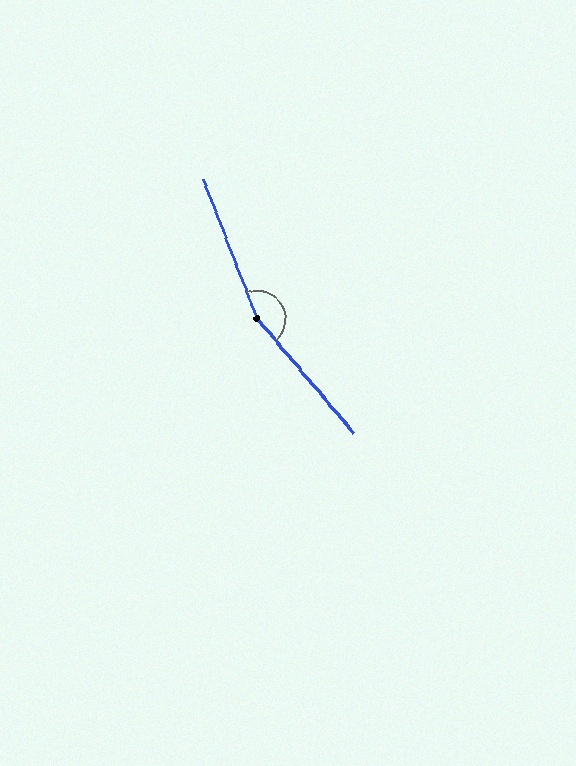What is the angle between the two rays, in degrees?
Approximately 161 degrees.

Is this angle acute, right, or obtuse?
It is obtuse.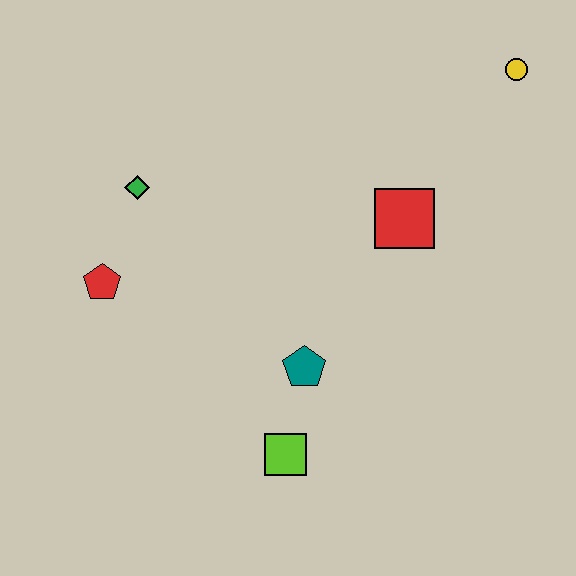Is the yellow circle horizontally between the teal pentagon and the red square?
No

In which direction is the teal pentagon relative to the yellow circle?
The teal pentagon is below the yellow circle.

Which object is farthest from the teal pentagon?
The yellow circle is farthest from the teal pentagon.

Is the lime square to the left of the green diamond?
No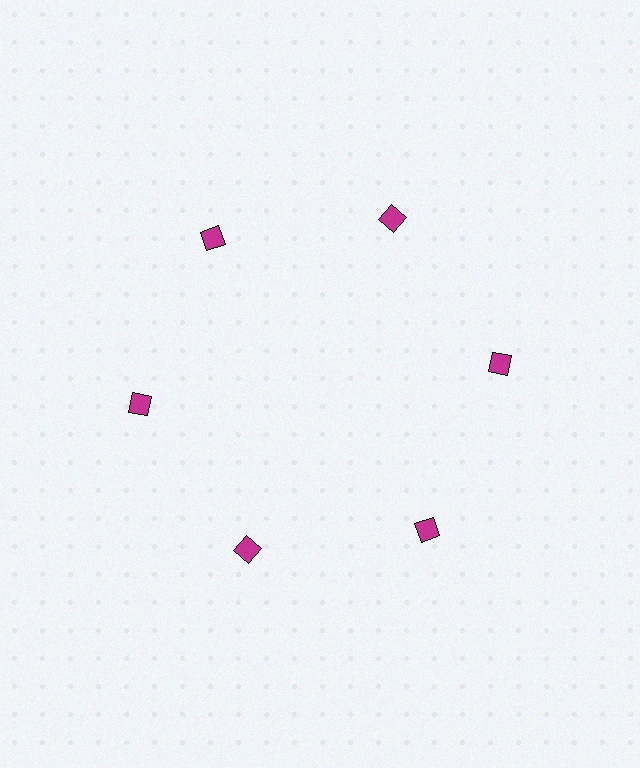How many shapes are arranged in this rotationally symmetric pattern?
There are 6 shapes, arranged in 6 groups of 1.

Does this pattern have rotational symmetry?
Yes, this pattern has 6-fold rotational symmetry. It looks the same after rotating 60 degrees around the center.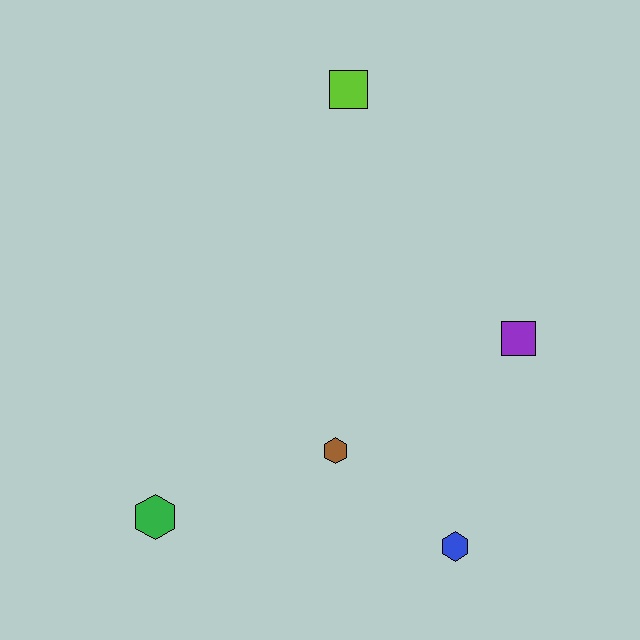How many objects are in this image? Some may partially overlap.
There are 5 objects.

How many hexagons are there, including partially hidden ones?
There are 3 hexagons.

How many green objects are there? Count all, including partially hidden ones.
There is 1 green object.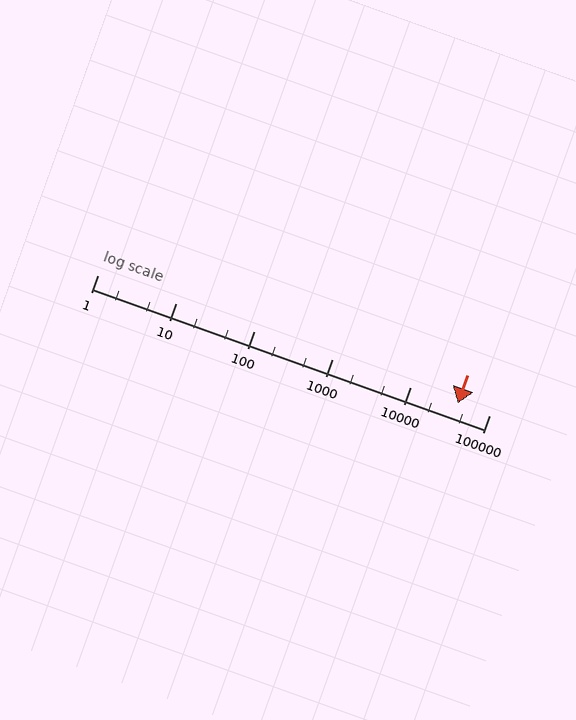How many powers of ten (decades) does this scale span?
The scale spans 5 decades, from 1 to 100000.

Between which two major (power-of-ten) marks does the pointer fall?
The pointer is between 10000 and 100000.